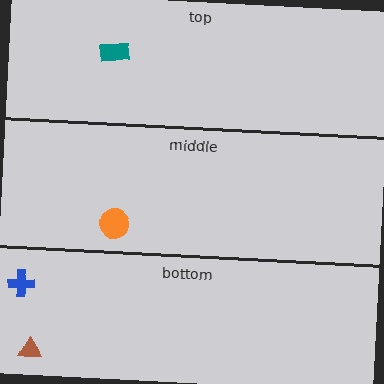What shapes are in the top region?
The teal rectangle.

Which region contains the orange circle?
The middle region.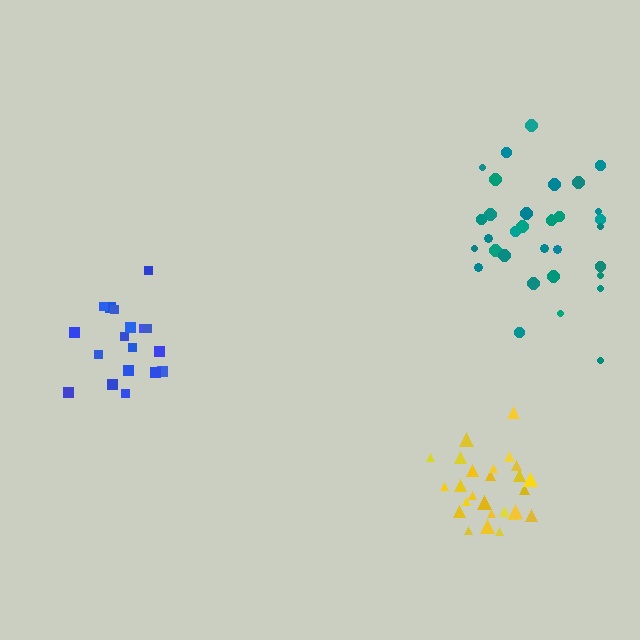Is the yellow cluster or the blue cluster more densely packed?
Yellow.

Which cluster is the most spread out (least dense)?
Teal.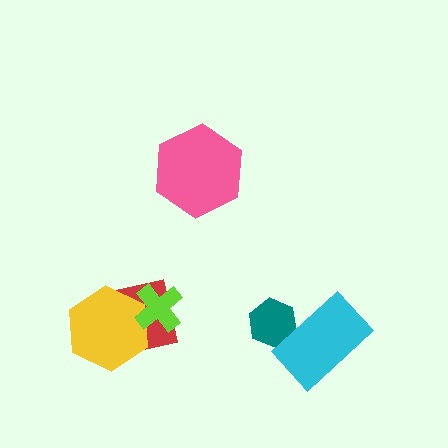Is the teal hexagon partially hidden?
Yes, it is partially covered by another shape.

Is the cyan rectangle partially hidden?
No, no other shape covers it.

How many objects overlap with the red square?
2 objects overlap with the red square.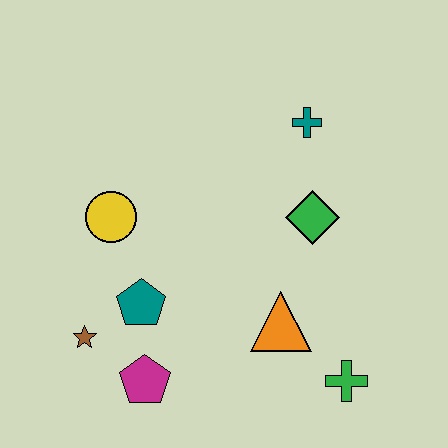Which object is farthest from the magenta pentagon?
The teal cross is farthest from the magenta pentagon.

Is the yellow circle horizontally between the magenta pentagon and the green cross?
No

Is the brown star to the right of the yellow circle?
No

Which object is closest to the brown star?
The teal pentagon is closest to the brown star.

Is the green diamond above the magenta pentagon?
Yes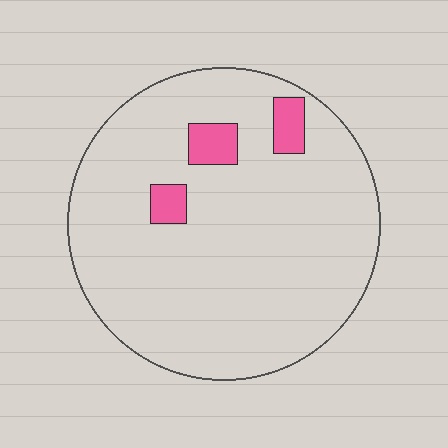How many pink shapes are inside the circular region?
3.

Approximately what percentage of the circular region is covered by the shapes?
Approximately 5%.